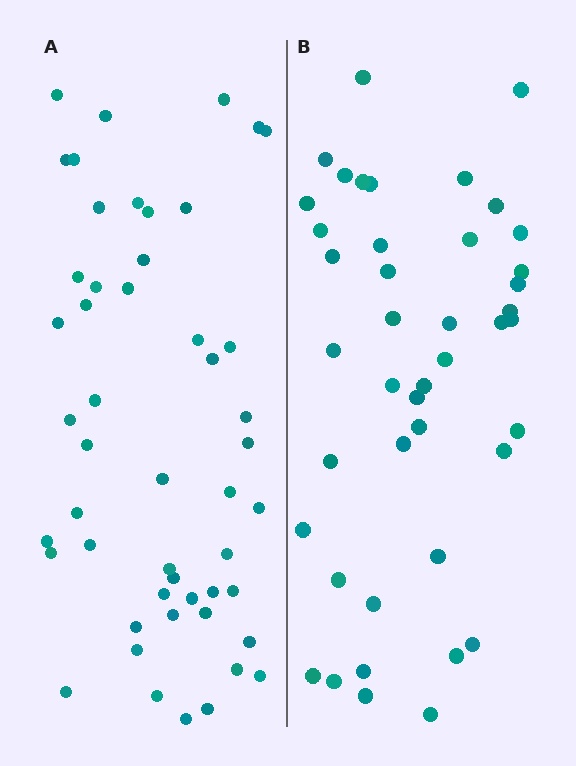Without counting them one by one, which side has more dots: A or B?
Region A (the left region) has more dots.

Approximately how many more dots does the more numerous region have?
Region A has roughly 8 or so more dots than region B.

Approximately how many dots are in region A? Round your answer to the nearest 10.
About 50 dots.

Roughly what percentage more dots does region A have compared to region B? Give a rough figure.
About 15% more.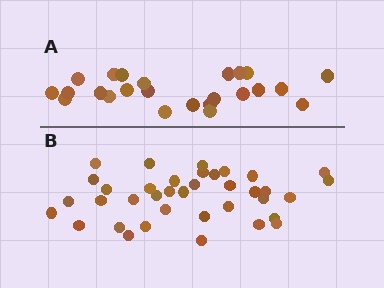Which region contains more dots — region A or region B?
Region B (the bottom region) has more dots.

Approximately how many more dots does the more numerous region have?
Region B has approximately 15 more dots than region A.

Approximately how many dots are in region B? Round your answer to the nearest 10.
About 40 dots. (The exact count is 37, which rounds to 40.)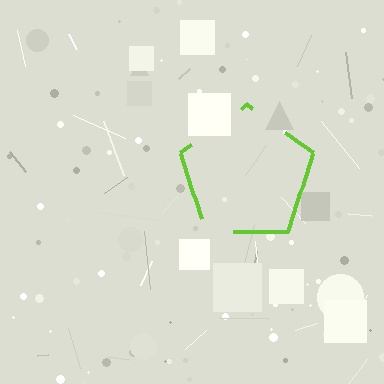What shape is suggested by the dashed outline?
The dashed outline suggests a pentagon.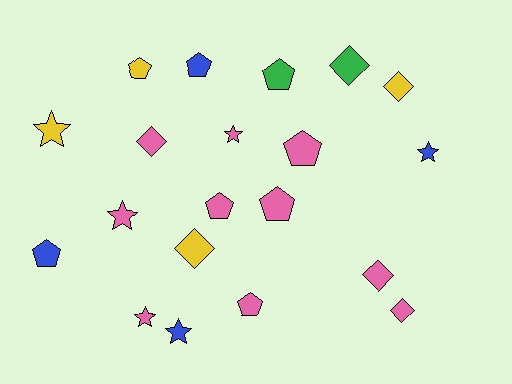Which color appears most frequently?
Pink, with 10 objects.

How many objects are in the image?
There are 20 objects.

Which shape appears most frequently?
Pentagon, with 8 objects.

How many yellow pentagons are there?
There is 1 yellow pentagon.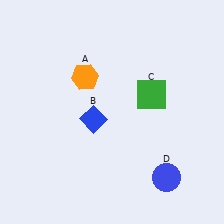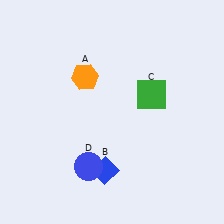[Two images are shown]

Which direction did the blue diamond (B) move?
The blue diamond (B) moved down.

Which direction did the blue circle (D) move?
The blue circle (D) moved left.